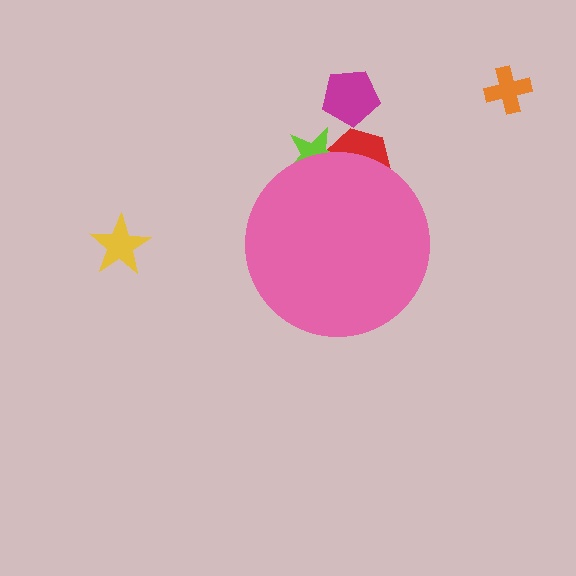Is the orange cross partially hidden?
No, the orange cross is fully visible.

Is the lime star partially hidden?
Yes, the lime star is partially hidden behind the pink circle.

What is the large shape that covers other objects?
A pink circle.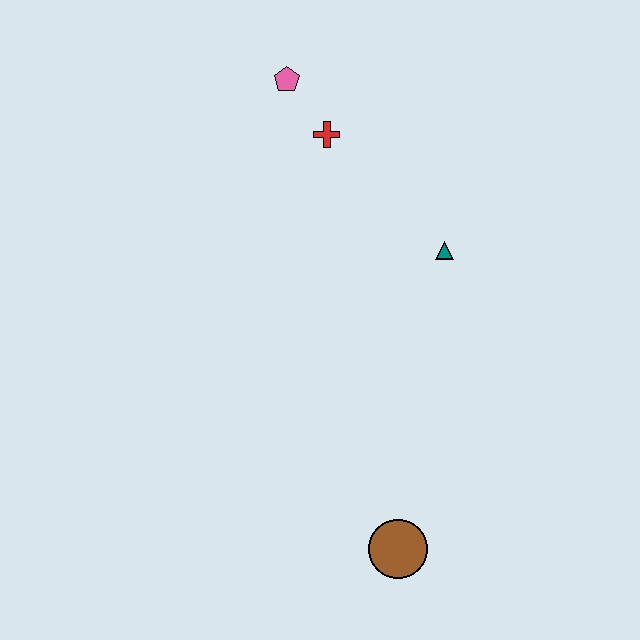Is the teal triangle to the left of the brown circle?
No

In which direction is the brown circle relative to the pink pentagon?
The brown circle is below the pink pentagon.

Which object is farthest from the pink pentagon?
The brown circle is farthest from the pink pentagon.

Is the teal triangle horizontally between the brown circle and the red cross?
No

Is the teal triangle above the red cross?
No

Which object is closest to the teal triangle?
The red cross is closest to the teal triangle.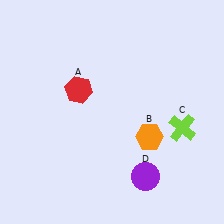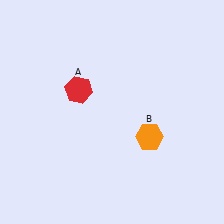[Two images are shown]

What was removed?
The purple circle (D), the lime cross (C) were removed in Image 2.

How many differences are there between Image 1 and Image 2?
There are 2 differences between the two images.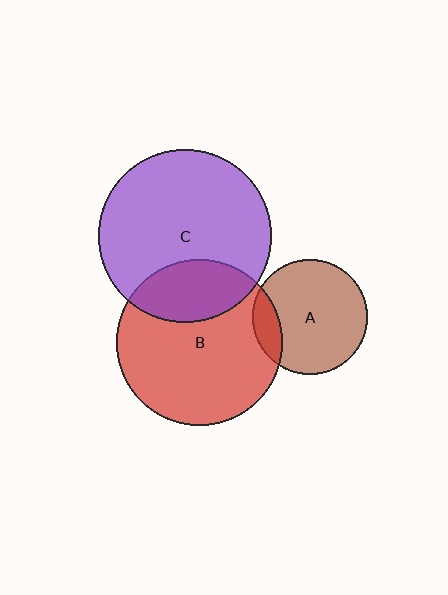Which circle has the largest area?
Circle C (purple).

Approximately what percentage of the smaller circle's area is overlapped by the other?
Approximately 25%.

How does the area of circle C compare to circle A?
Approximately 2.2 times.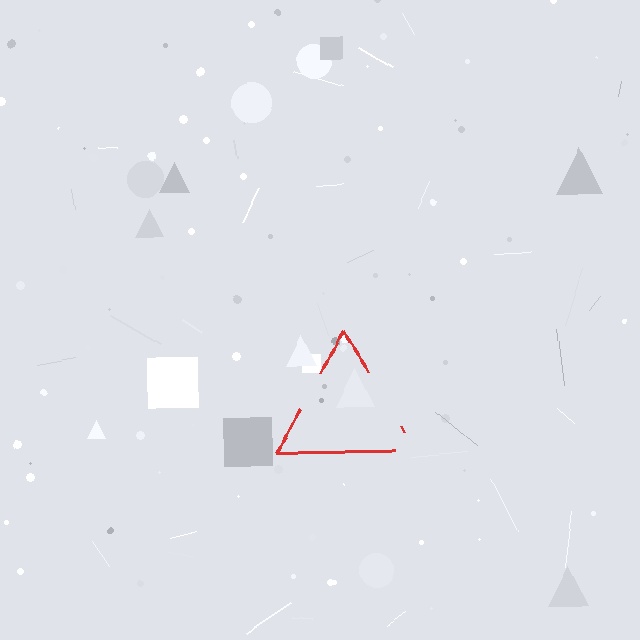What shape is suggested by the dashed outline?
The dashed outline suggests a triangle.